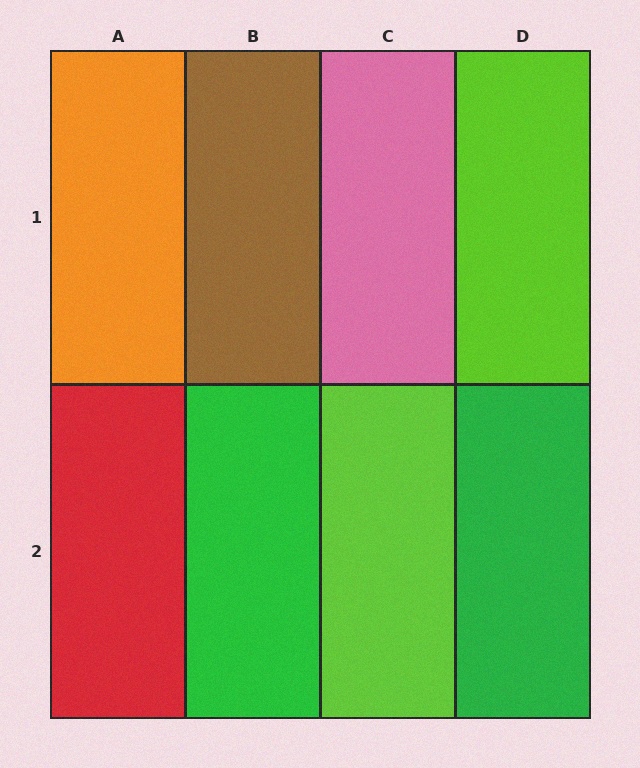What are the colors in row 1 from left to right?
Orange, brown, pink, lime.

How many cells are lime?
2 cells are lime.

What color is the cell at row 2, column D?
Green.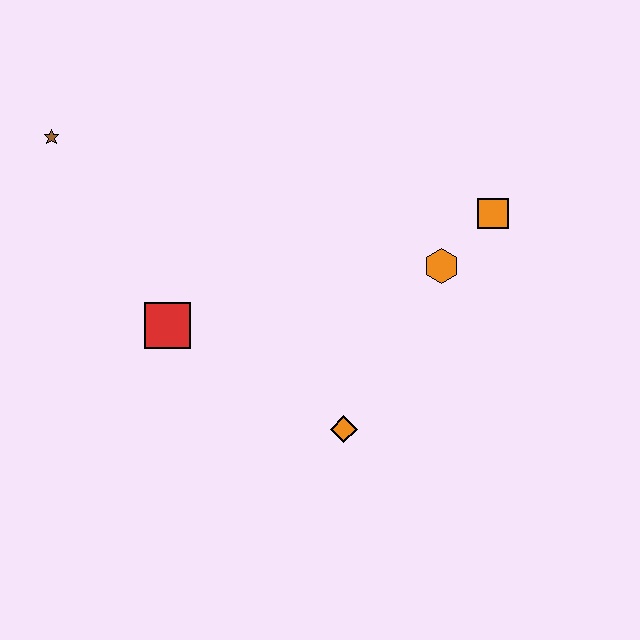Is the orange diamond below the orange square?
Yes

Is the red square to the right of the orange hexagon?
No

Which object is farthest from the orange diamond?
The brown star is farthest from the orange diamond.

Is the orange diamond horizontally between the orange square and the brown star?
Yes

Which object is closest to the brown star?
The red square is closest to the brown star.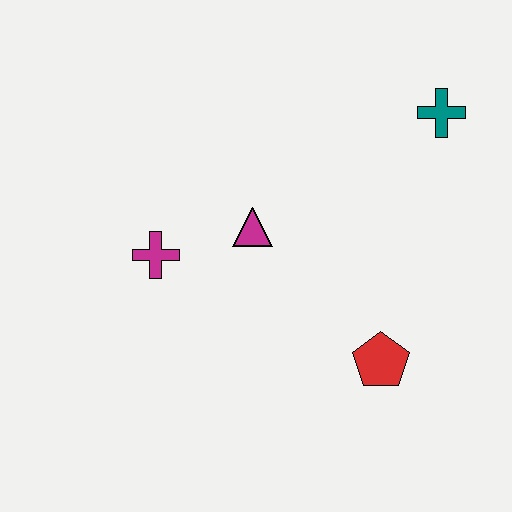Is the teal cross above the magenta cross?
Yes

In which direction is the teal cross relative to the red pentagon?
The teal cross is above the red pentagon.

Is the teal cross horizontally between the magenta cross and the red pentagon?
No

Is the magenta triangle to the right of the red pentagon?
No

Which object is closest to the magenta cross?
The magenta triangle is closest to the magenta cross.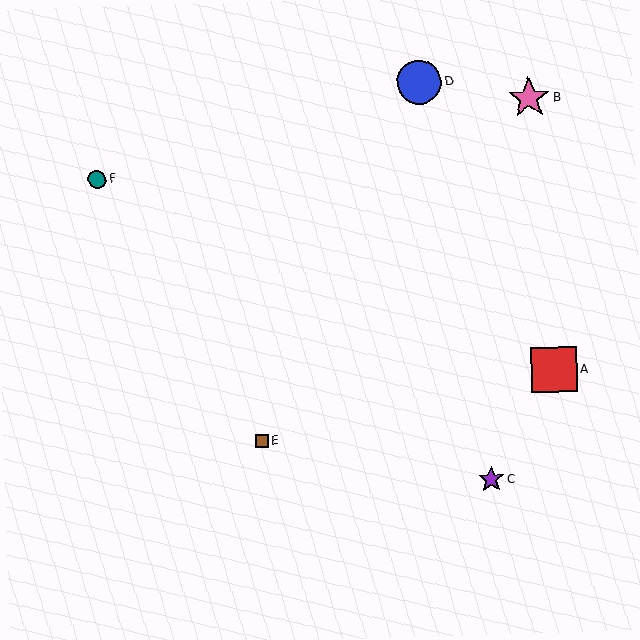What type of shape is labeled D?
Shape D is a blue circle.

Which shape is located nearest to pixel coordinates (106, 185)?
The teal circle (labeled F) at (97, 179) is nearest to that location.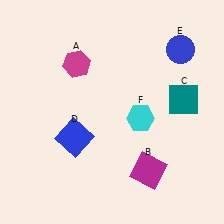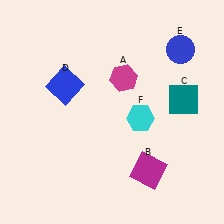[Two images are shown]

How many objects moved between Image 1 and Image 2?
2 objects moved between the two images.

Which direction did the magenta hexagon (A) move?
The magenta hexagon (A) moved right.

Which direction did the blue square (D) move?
The blue square (D) moved up.